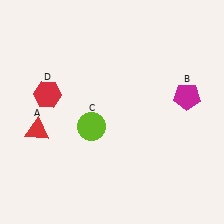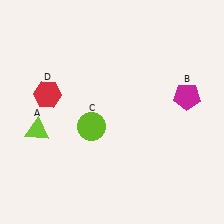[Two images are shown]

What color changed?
The triangle (A) changed from red in Image 1 to lime in Image 2.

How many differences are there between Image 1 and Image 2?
There is 1 difference between the two images.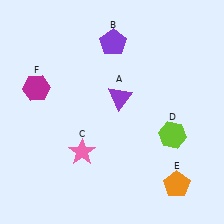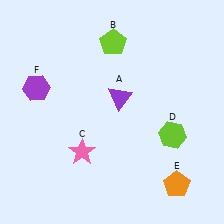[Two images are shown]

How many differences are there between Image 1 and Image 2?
There are 2 differences between the two images.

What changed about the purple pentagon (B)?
In Image 1, B is purple. In Image 2, it changed to lime.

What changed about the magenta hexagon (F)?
In Image 1, F is magenta. In Image 2, it changed to purple.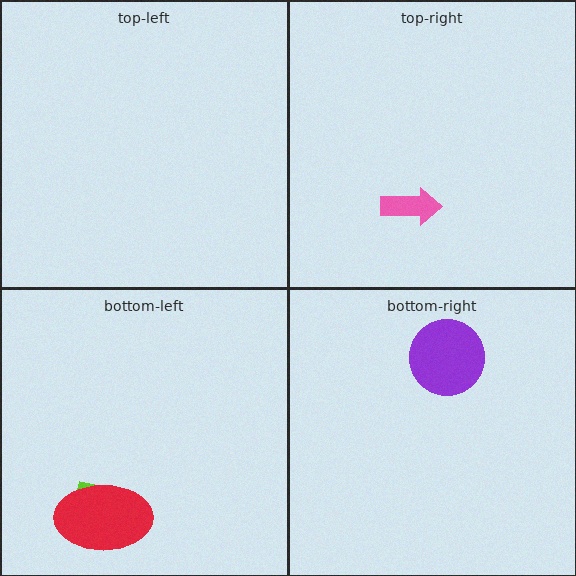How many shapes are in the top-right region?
1.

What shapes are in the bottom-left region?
The lime square, the red ellipse.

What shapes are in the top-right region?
The pink arrow.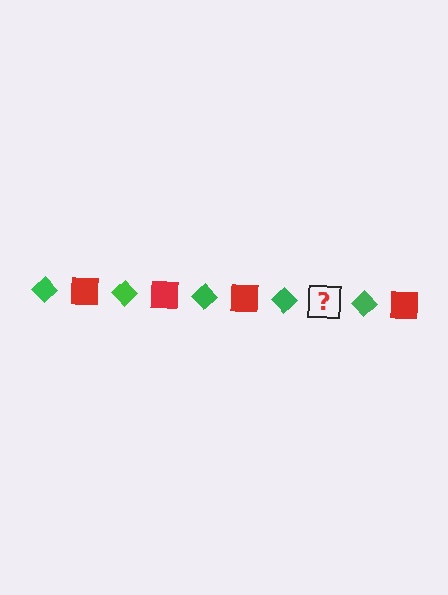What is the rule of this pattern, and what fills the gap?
The rule is that the pattern alternates between green diamond and red square. The gap should be filled with a red square.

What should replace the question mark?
The question mark should be replaced with a red square.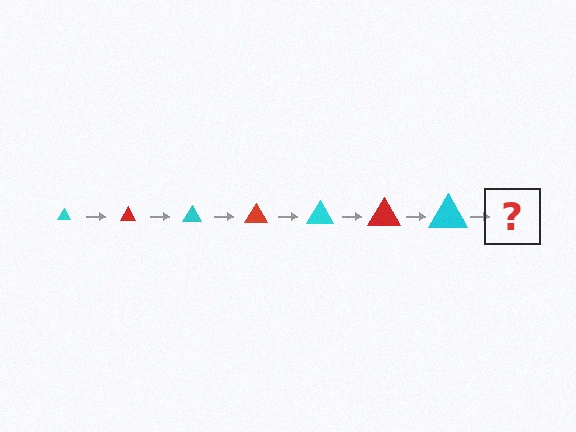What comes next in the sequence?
The next element should be a red triangle, larger than the previous one.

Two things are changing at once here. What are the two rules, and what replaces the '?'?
The two rules are that the triangle grows larger each step and the color cycles through cyan and red. The '?' should be a red triangle, larger than the previous one.